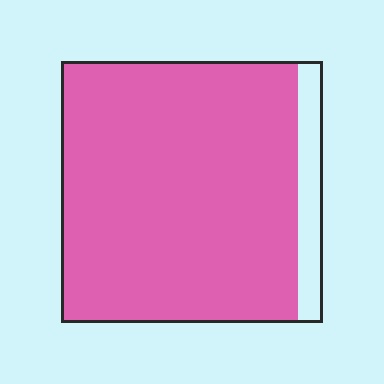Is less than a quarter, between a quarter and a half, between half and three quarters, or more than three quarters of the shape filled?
More than three quarters.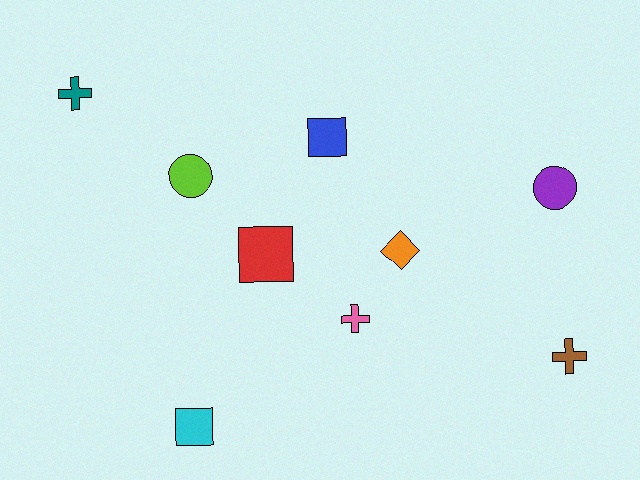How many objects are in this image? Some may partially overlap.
There are 9 objects.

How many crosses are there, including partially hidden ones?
There are 3 crosses.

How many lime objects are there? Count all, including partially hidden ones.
There is 1 lime object.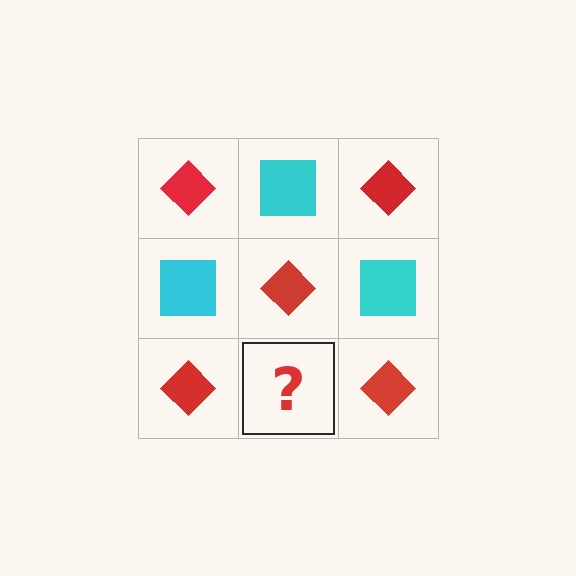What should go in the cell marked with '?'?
The missing cell should contain a cyan square.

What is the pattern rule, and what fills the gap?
The rule is that it alternates red diamond and cyan square in a checkerboard pattern. The gap should be filled with a cyan square.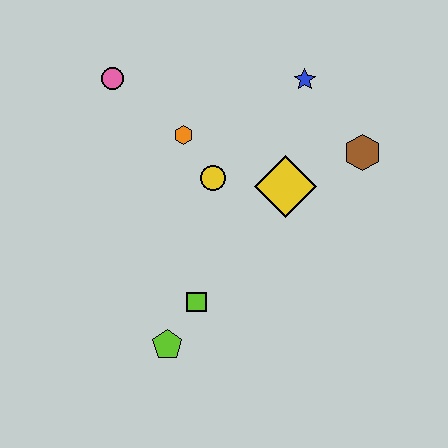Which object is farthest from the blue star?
The lime pentagon is farthest from the blue star.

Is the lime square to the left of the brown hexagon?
Yes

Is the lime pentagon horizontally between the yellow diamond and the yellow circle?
No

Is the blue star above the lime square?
Yes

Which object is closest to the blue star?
The brown hexagon is closest to the blue star.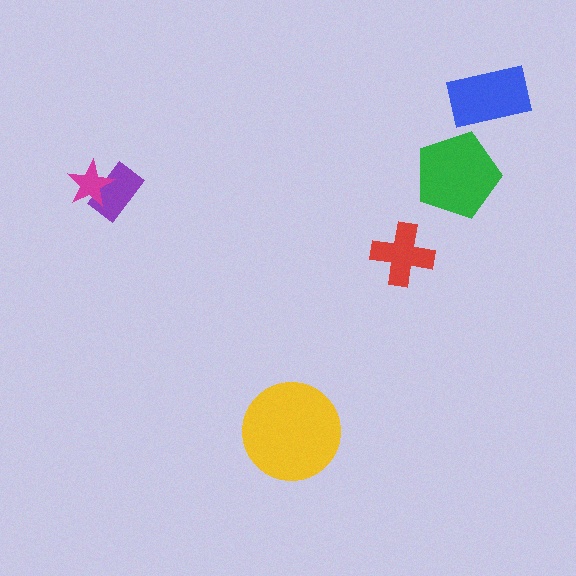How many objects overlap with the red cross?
0 objects overlap with the red cross.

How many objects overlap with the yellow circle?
0 objects overlap with the yellow circle.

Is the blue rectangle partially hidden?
No, no other shape covers it.